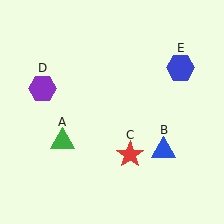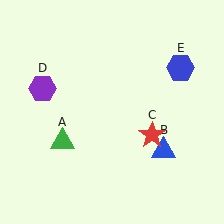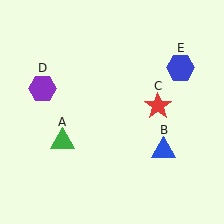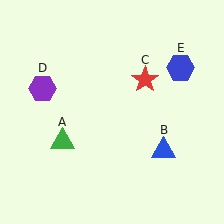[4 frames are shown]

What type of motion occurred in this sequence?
The red star (object C) rotated counterclockwise around the center of the scene.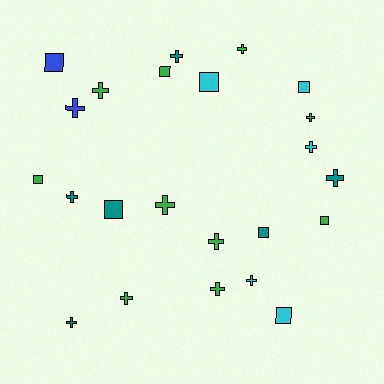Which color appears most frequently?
Green, with 10 objects.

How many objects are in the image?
There are 23 objects.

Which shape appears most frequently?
Cross, with 14 objects.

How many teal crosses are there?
There are 4 teal crosses.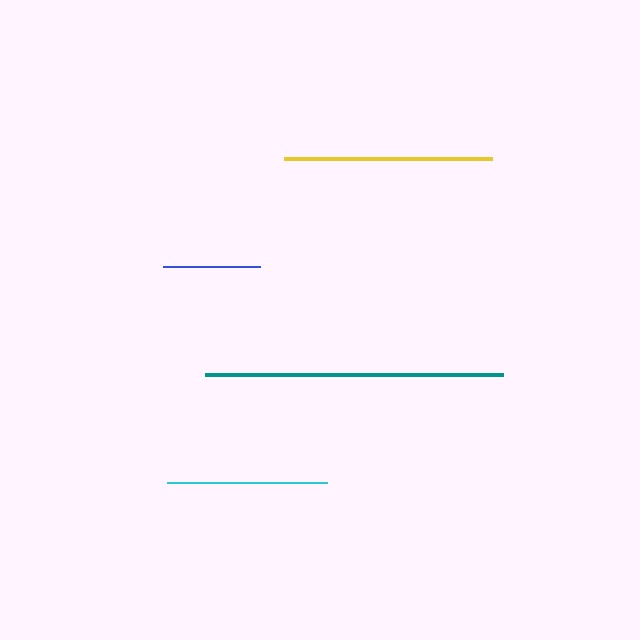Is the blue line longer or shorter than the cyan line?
The cyan line is longer than the blue line.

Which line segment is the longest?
The teal line is the longest at approximately 298 pixels.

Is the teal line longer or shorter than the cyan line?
The teal line is longer than the cyan line.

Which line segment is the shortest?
The blue line is the shortest at approximately 97 pixels.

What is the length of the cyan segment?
The cyan segment is approximately 160 pixels long.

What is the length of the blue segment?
The blue segment is approximately 97 pixels long.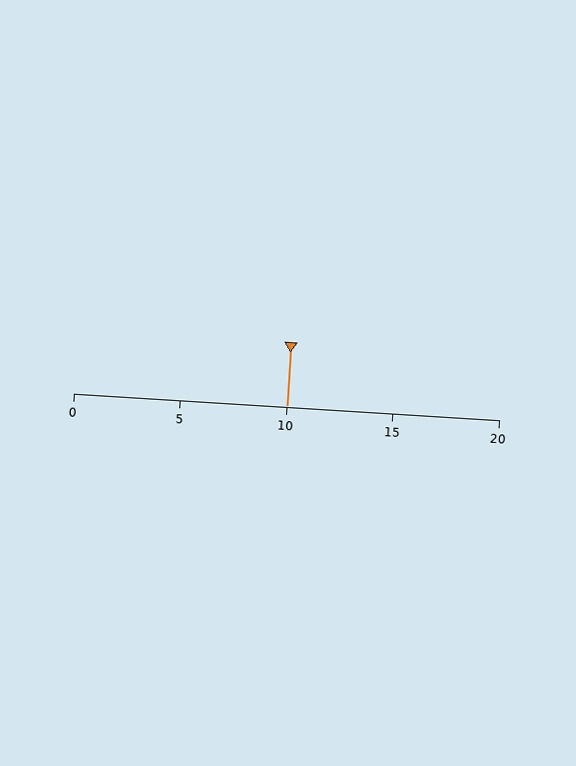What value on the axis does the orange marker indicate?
The marker indicates approximately 10.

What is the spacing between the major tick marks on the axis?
The major ticks are spaced 5 apart.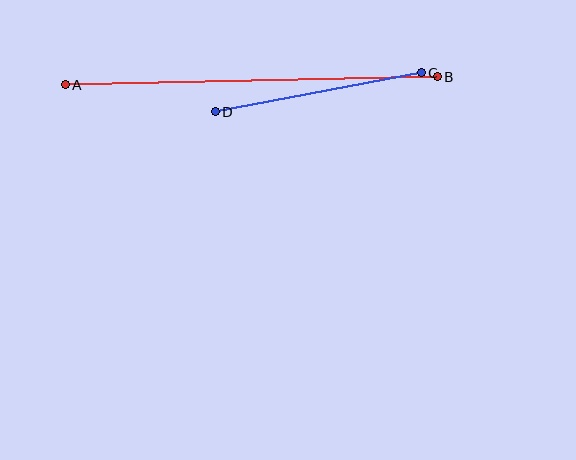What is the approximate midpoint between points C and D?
The midpoint is at approximately (318, 92) pixels.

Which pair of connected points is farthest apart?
Points A and B are farthest apart.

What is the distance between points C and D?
The distance is approximately 210 pixels.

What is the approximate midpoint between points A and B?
The midpoint is at approximately (251, 81) pixels.